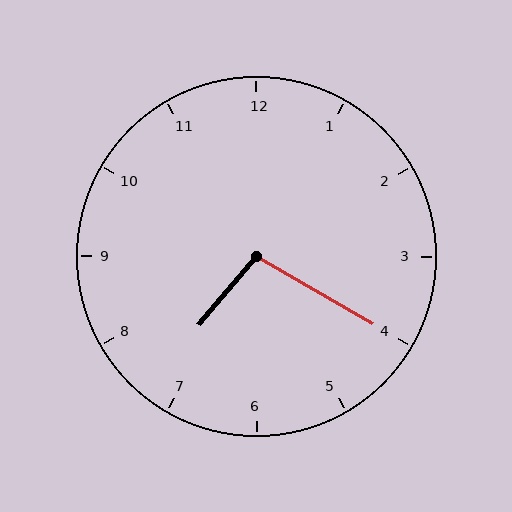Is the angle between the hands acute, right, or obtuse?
It is obtuse.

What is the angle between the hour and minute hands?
Approximately 100 degrees.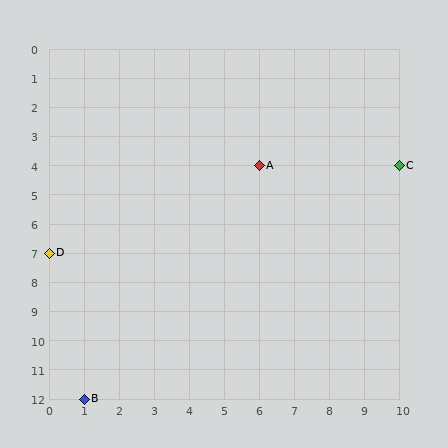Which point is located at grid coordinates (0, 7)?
Point D is at (0, 7).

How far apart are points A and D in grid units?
Points A and D are 6 columns and 3 rows apart (about 6.7 grid units diagonally).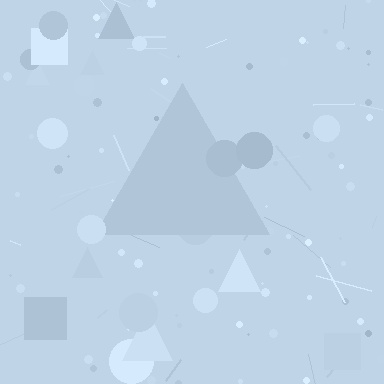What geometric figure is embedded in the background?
A triangle is embedded in the background.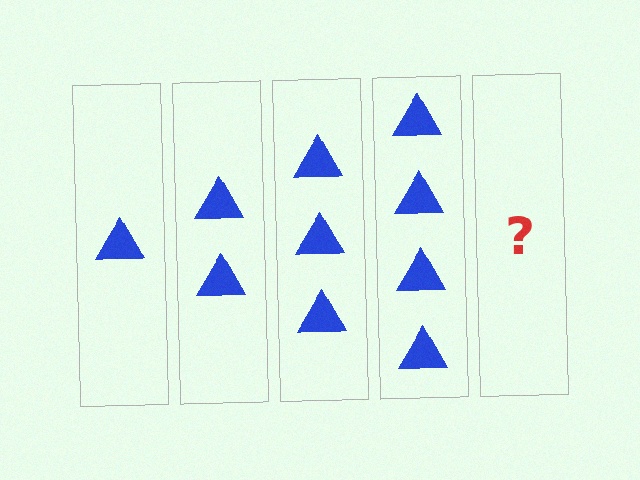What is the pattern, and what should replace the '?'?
The pattern is that each step adds one more triangle. The '?' should be 5 triangles.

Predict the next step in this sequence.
The next step is 5 triangles.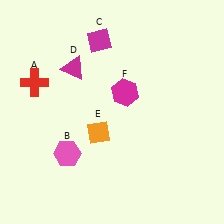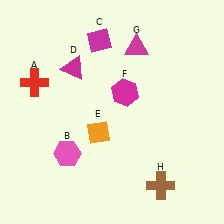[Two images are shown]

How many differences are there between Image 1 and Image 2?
There are 2 differences between the two images.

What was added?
A magenta triangle (G), a brown cross (H) were added in Image 2.